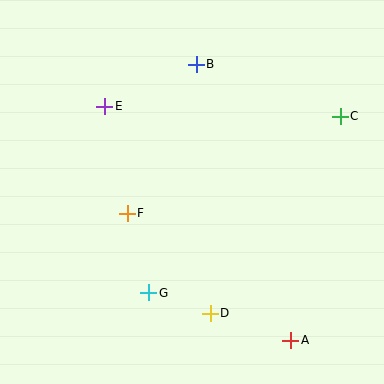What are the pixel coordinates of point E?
Point E is at (105, 106).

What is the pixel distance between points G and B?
The distance between G and B is 234 pixels.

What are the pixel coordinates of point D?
Point D is at (210, 313).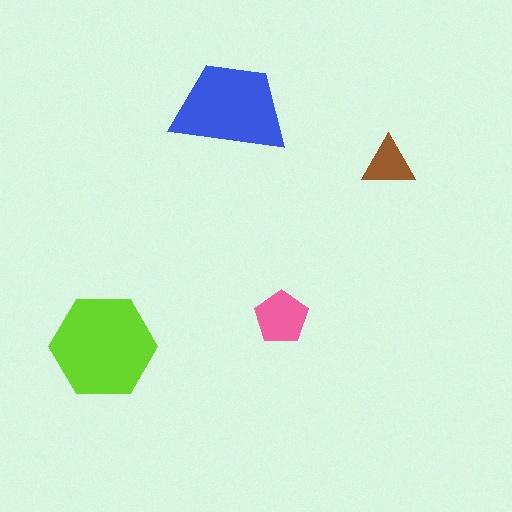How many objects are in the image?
There are 4 objects in the image.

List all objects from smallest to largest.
The brown triangle, the pink pentagon, the blue trapezoid, the lime hexagon.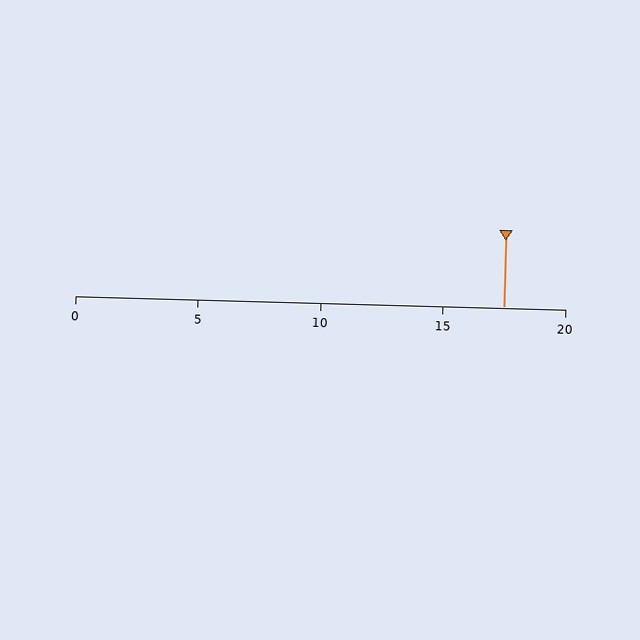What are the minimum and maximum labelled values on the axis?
The axis runs from 0 to 20.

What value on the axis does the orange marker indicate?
The marker indicates approximately 17.5.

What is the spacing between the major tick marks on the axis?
The major ticks are spaced 5 apart.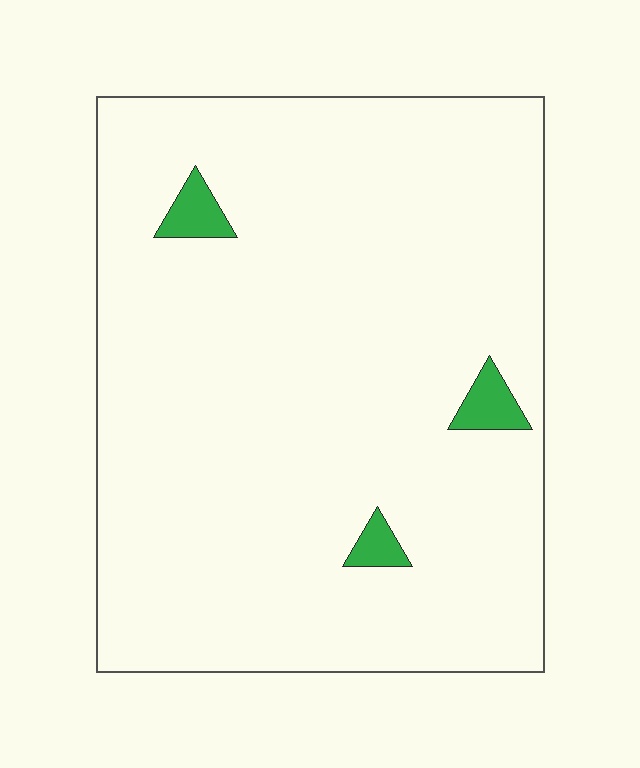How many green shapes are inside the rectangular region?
3.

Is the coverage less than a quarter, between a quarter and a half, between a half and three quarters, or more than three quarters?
Less than a quarter.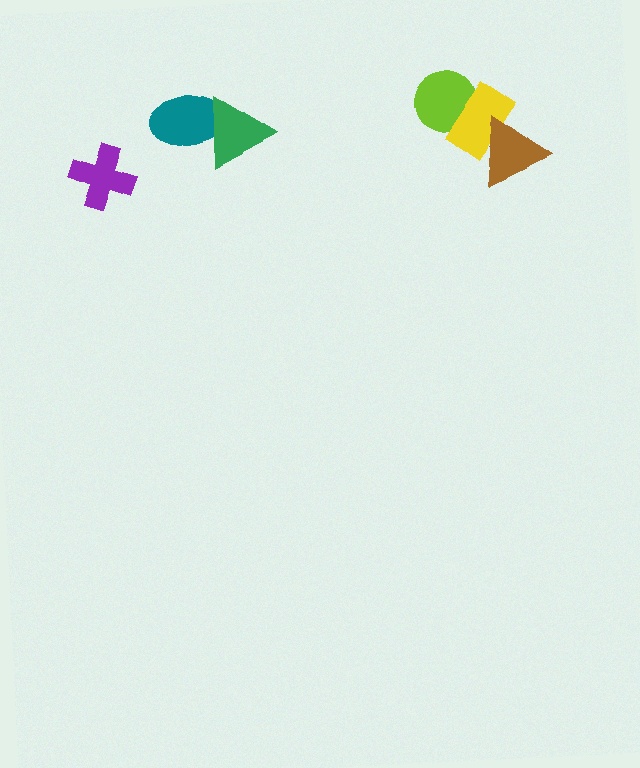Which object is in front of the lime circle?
The yellow rectangle is in front of the lime circle.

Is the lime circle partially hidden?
Yes, it is partially covered by another shape.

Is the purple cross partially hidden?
No, no other shape covers it.